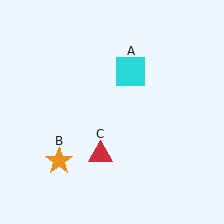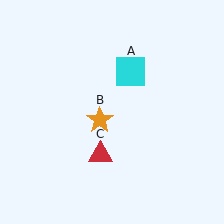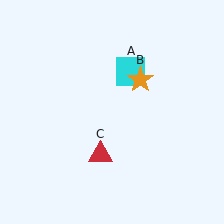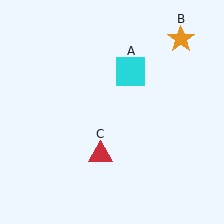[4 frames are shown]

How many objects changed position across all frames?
1 object changed position: orange star (object B).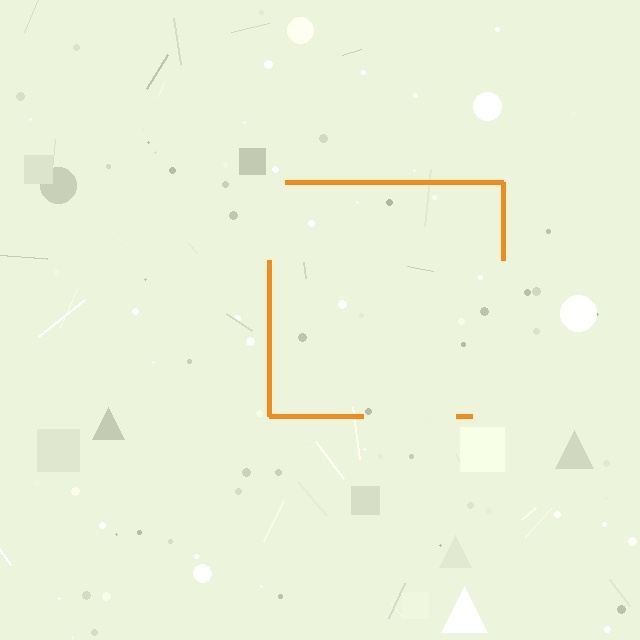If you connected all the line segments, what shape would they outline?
They would outline a square.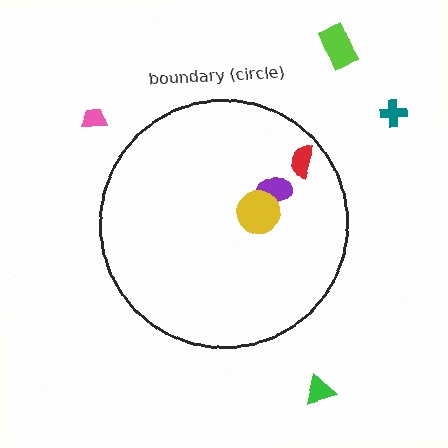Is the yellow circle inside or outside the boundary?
Inside.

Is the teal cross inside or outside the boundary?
Outside.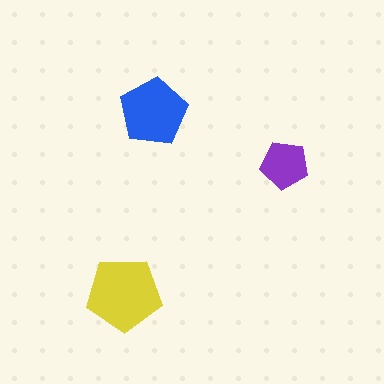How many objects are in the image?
There are 3 objects in the image.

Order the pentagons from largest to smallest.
the yellow one, the blue one, the purple one.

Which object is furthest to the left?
The yellow pentagon is leftmost.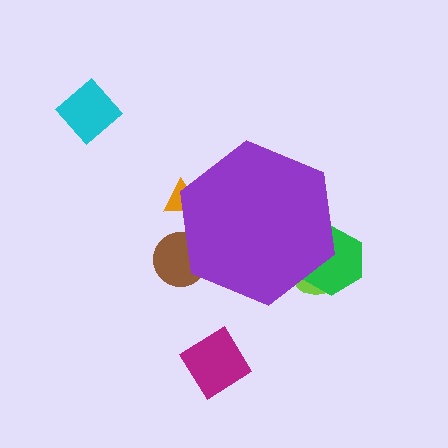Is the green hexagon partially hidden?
Yes, the green hexagon is partially hidden behind the purple hexagon.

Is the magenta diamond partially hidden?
No, the magenta diamond is fully visible.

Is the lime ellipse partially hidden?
Yes, the lime ellipse is partially hidden behind the purple hexagon.